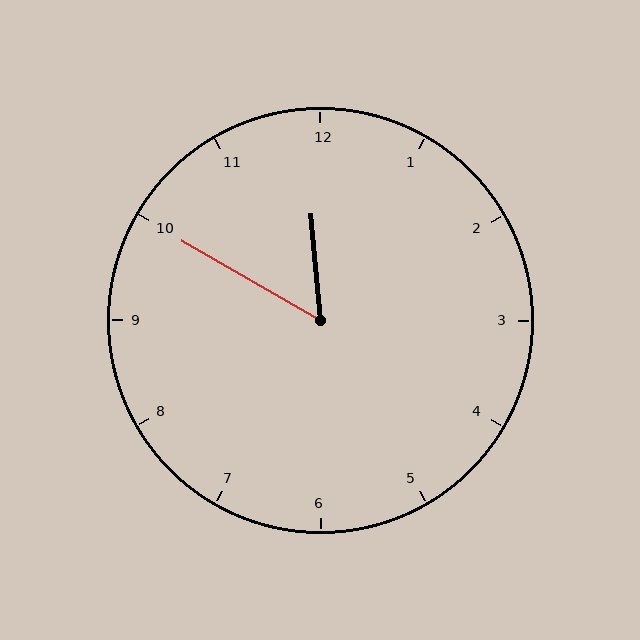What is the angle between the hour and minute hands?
Approximately 55 degrees.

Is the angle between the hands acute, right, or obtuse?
It is acute.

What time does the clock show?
11:50.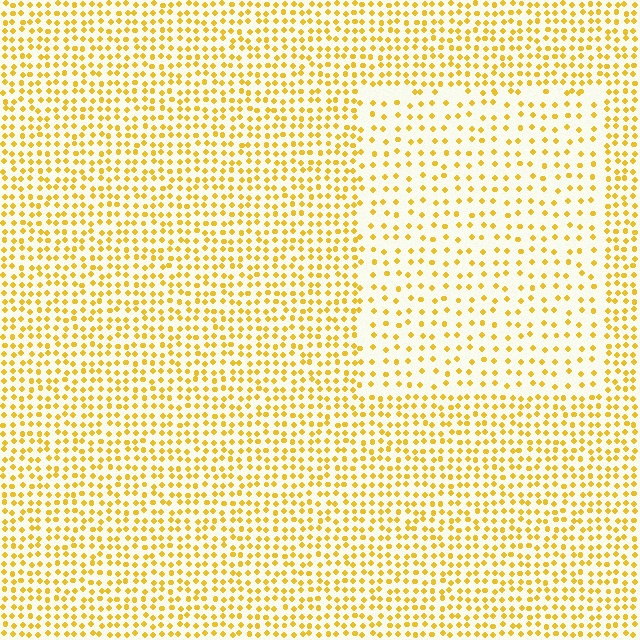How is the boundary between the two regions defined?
The boundary is defined by a change in element density (approximately 2.0x ratio). All elements are the same color, size, and shape.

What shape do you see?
I see a rectangle.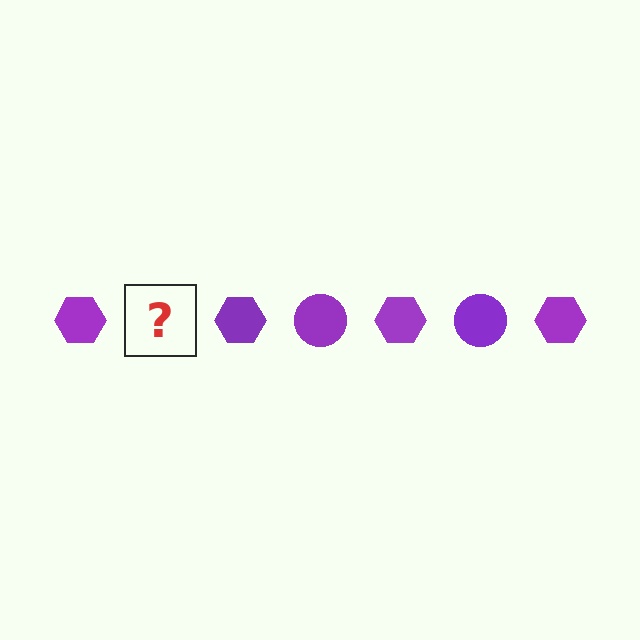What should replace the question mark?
The question mark should be replaced with a purple circle.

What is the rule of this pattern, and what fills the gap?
The rule is that the pattern cycles through hexagon, circle shapes in purple. The gap should be filled with a purple circle.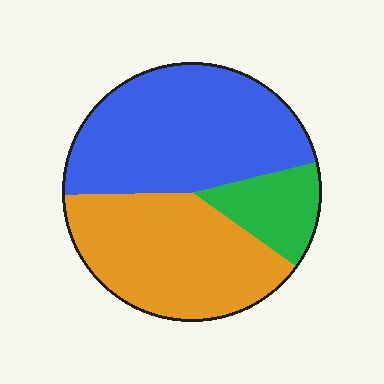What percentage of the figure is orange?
Orange takes up about two fifths (2/5) of the figure.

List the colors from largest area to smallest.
From largest to smallest: blue, orange, green.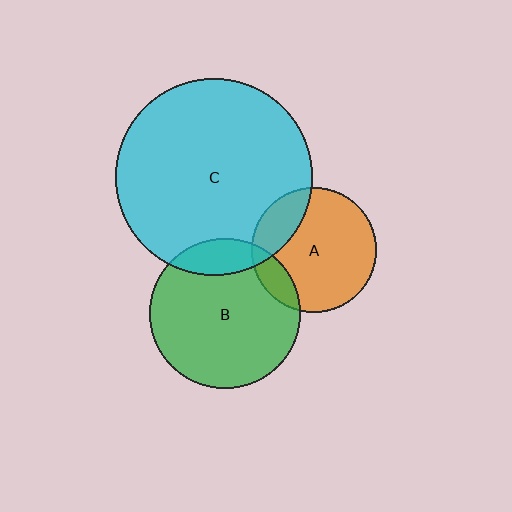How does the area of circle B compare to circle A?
Approximately 1.4 times.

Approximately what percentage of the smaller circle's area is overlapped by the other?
Approximately 15%.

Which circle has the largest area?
Circle C (cyan).